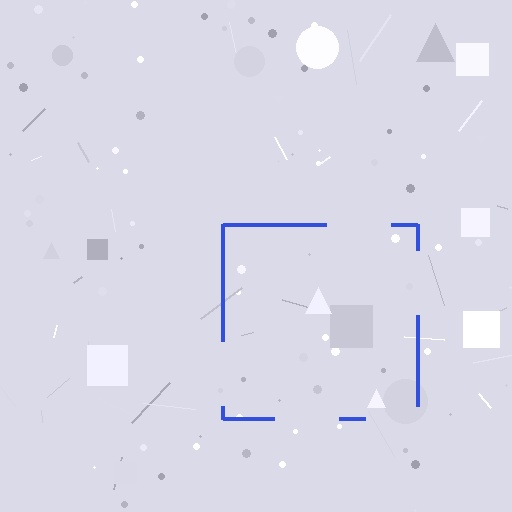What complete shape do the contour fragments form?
The contour fragments form a square.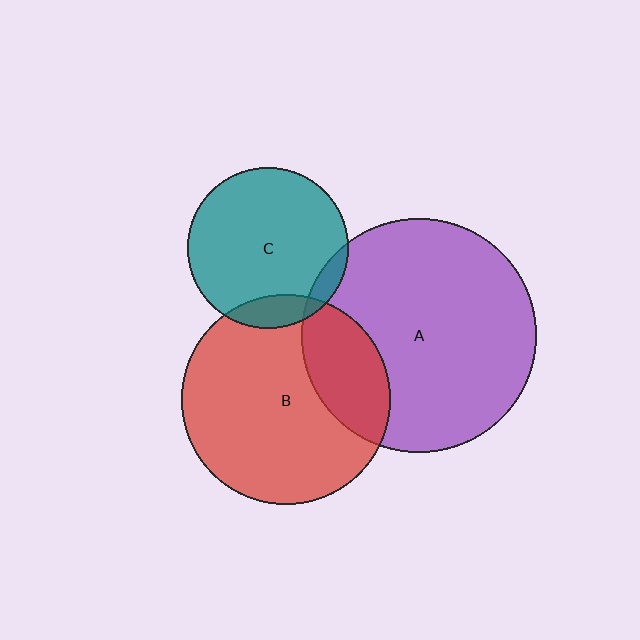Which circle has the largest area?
Circle A (purple).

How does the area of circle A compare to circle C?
Approximately 2.1 times.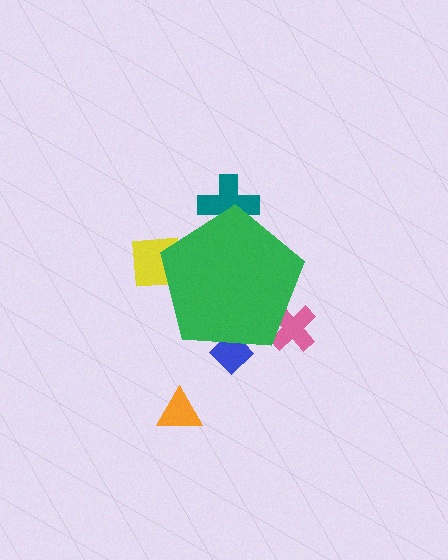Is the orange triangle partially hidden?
No, the orange triangle is fully visible.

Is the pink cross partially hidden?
Yes, the pink cross is partially hidden behind the green pentagon.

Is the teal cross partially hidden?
Yes, the teal cross is partially hidden behind the green pentagon.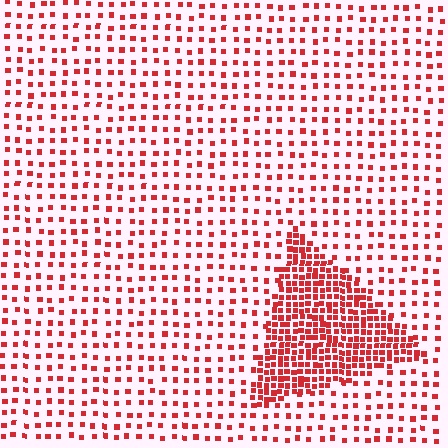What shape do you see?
I see a triangle.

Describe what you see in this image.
The image contains small red elements arranged at two different densities. A triangle-shaped region is visible where the elements are more densely packed than the surrounding area.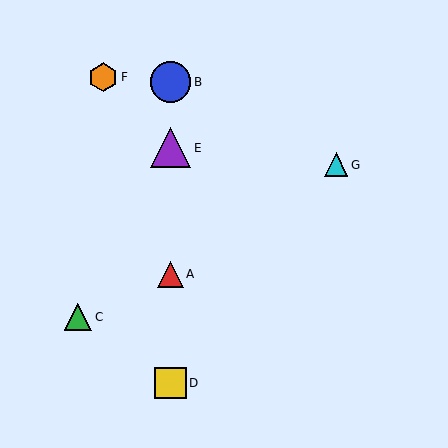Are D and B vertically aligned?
Yes, both are at x≈170.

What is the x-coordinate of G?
Object G is at x≈336.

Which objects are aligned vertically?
Objects A, B, D, E are aligned vertically.